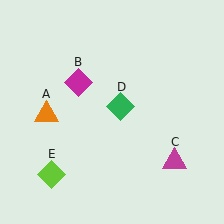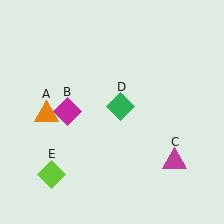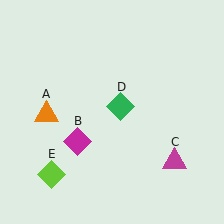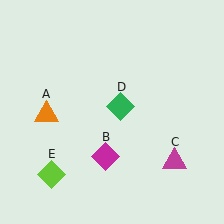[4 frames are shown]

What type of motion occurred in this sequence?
The magenta diamond (object B) rotated counterclockwise around the center of the scene.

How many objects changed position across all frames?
1 object changed position: magenta diamond (object B).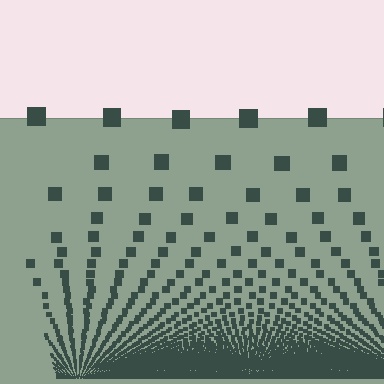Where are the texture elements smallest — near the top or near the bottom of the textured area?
Near the bottom.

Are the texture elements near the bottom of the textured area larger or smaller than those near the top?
Smaller. The gradient is inverted — elements near the bottom are smaller and denser.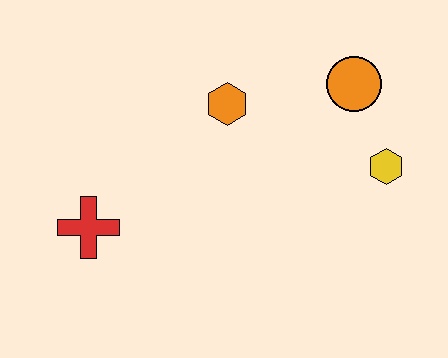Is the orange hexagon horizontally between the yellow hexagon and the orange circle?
No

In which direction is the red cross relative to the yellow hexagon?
The red cross is to the left of the yellow hexagon.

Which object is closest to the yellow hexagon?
The orange circle is closest to the yellow hexagon.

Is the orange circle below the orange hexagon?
No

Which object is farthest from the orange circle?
The red cross is farthest from the orange circle.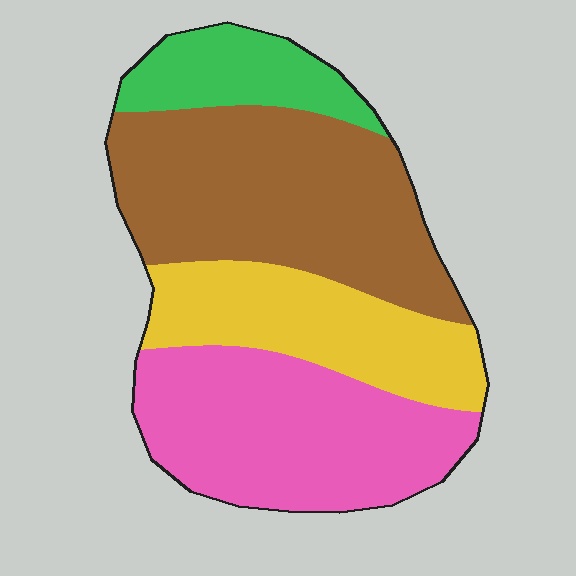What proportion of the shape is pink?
Pink covers 31% of the shape.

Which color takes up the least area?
Green, at roughly 10%.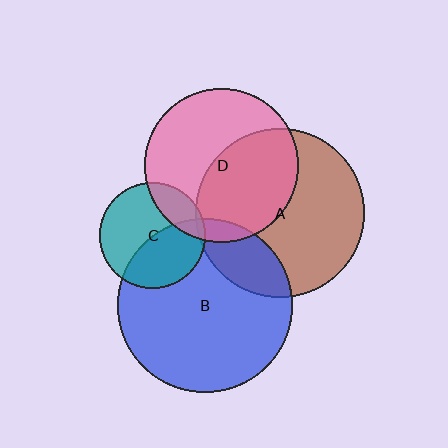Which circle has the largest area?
Circle B (blue).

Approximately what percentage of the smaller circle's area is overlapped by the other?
Approximately 45%.